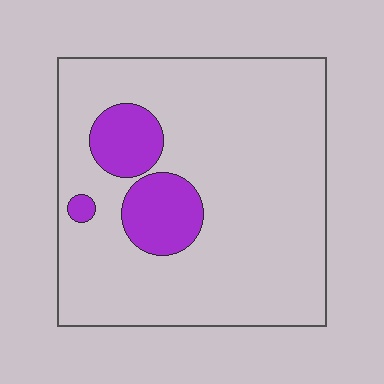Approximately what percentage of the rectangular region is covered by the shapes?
Approximately 15%.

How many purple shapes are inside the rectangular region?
3.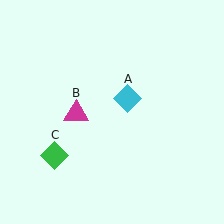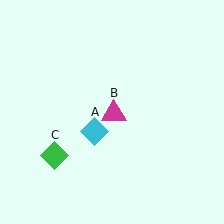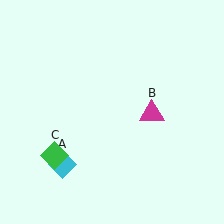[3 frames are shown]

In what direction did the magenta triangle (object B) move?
The magenta triangle (object B) moved right.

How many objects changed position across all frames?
2 objects changed position: cyan diamond (object A), magenta triangle (object B).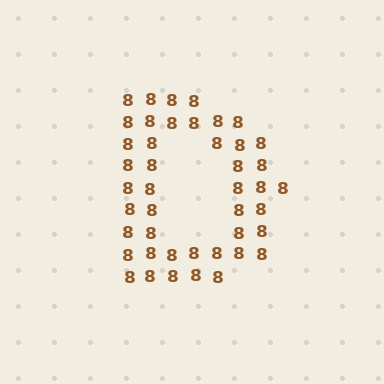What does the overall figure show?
The overall figure shows the letter D.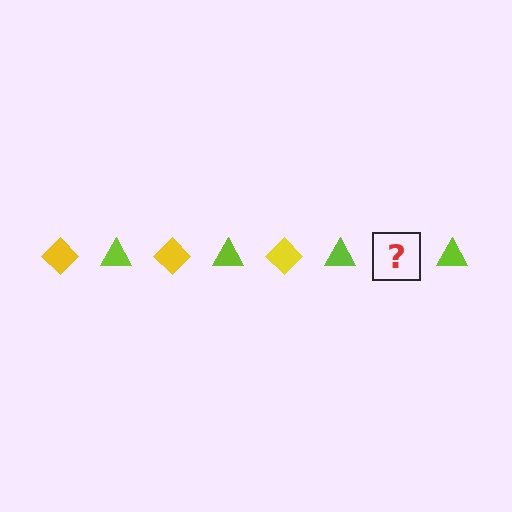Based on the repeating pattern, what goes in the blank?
The blank should be a yellow diamond.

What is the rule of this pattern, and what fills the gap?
The rule is that the pattern alternates between yellow diamond and lime triangle. The gap should be filled with a yellow diamond.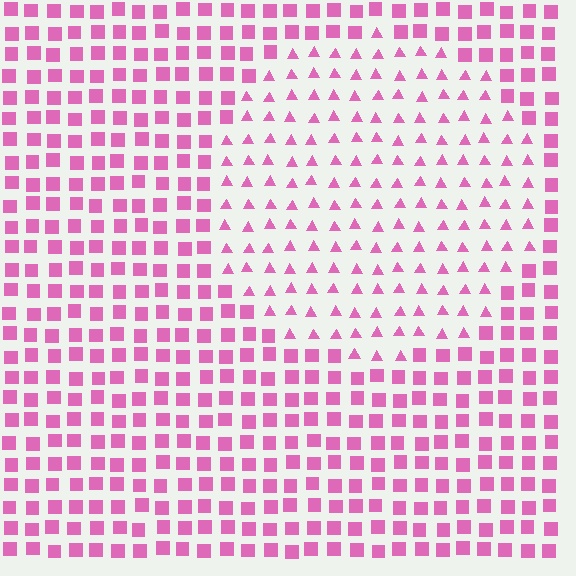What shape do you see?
I see a circle.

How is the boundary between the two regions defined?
The boundary is defined by a change in element shape: triangles inside vs. squares outside. All elements share the same color and spacing.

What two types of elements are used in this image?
The image uses triangles inside the circle region and squares outside it.